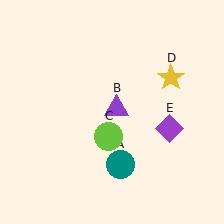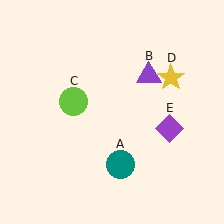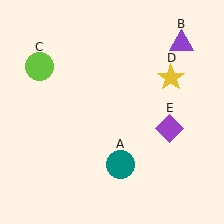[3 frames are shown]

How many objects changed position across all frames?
2 objects changed position: purple triangle (object B), lime circle (object C).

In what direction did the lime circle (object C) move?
The lime circle (object C) moved up and to the left.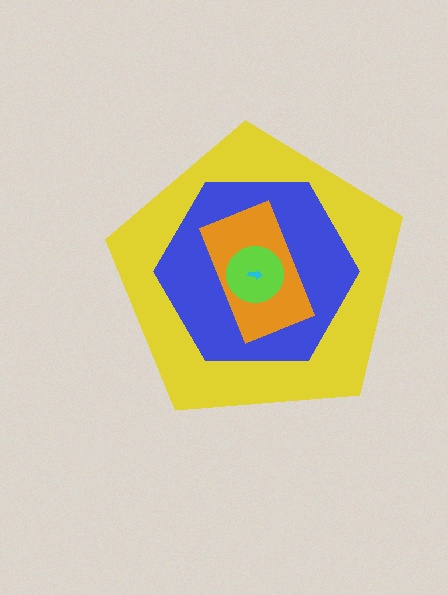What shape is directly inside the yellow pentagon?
The blue hexagon.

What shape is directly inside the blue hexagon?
The orange rectangle.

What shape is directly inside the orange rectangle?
The lime circle.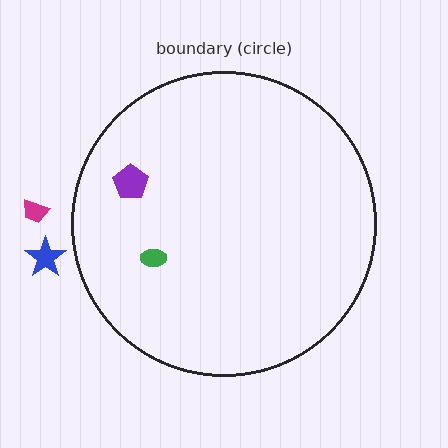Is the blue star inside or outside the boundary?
Outside.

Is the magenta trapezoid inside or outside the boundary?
Outside.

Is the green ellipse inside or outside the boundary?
Inside.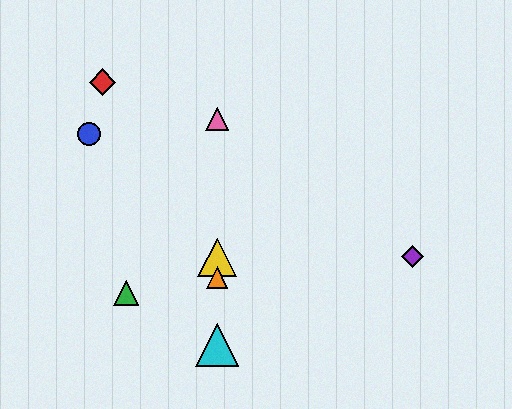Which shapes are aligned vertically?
The yellow triangle, the orange triangle, the cyan triangle, the pink triangle are aligned vertically.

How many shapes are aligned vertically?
4 shapes (the yellow triangle, the orange triangle, the cyan triangle, the pink triangle) are aligned vertically.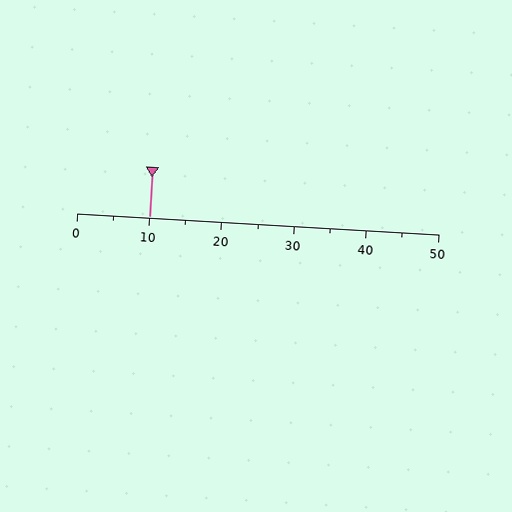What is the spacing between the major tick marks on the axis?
The major ticks are spaced 10 apart.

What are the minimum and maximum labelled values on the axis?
The axis runs from 0 to 50.